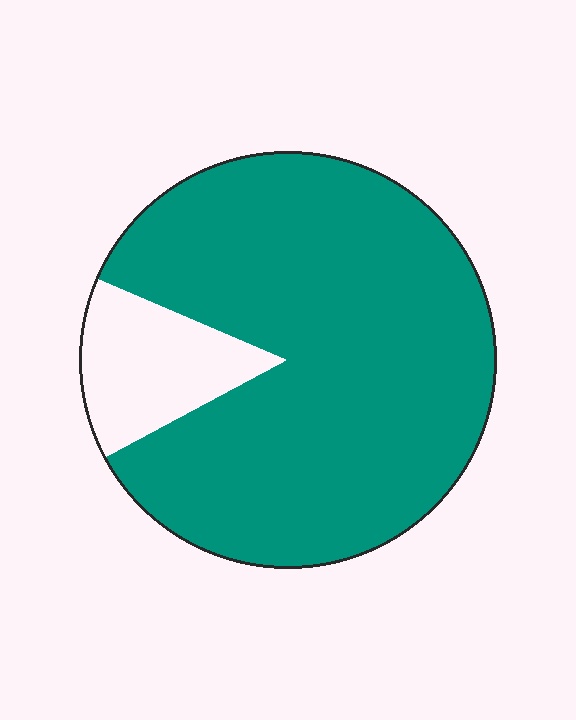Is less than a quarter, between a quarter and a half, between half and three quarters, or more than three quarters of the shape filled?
More than three quarters.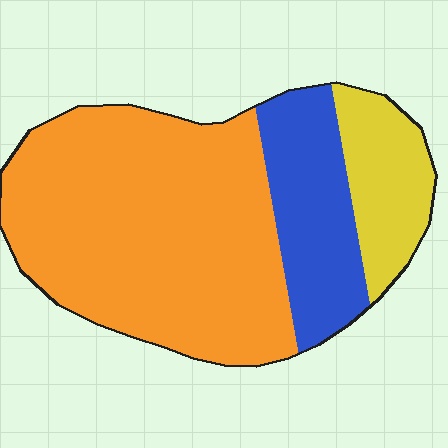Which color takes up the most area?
Orange, at roughly 65%.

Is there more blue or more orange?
Orange.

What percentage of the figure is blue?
Blue covers about 20% of the figure.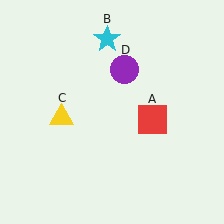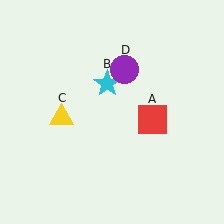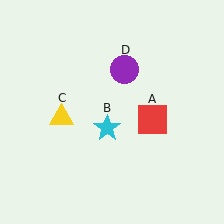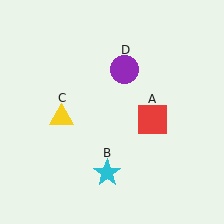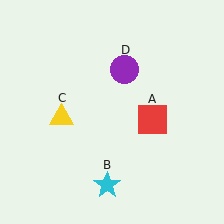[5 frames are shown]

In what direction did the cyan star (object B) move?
The cyan star (object B) moved down.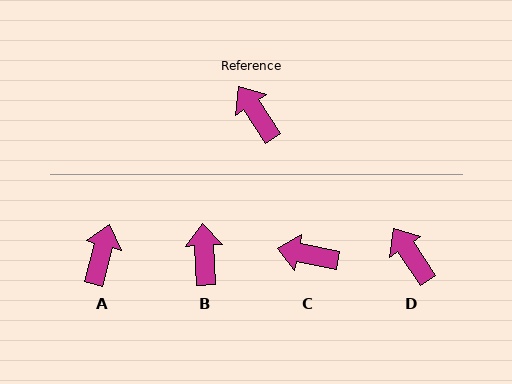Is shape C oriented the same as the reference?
No, it is off by about 45 degrees.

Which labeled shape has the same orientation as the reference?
D.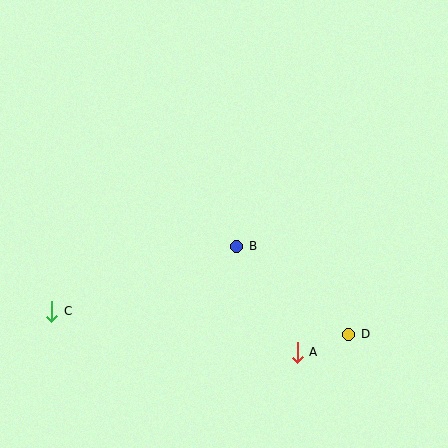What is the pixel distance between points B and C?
The distance between B and C is 196 pixels.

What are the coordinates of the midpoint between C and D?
The midpoint between C and D is at (200, 323).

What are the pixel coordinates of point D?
Point D is at (349, 334).